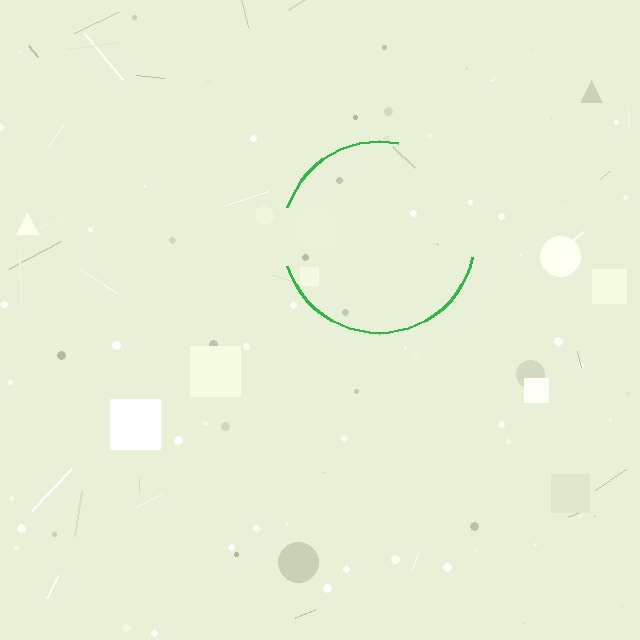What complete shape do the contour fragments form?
The contour fragments form a circle.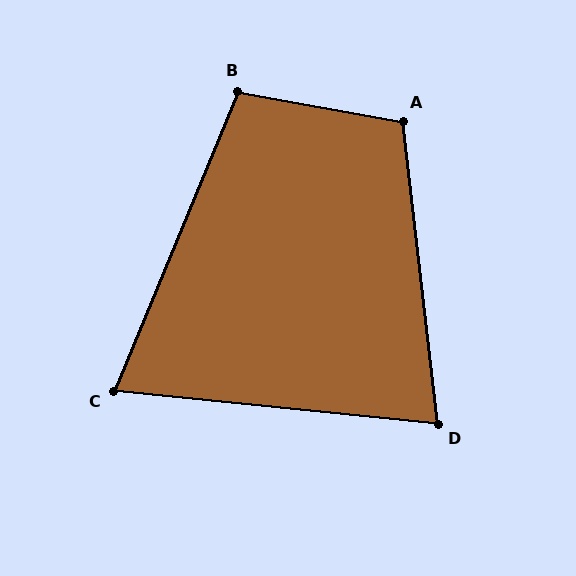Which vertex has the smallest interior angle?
C, at approximately 73 degrees.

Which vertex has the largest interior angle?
A, at approximately 107 degrees.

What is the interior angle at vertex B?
Approximately 102 degrees (obtuse).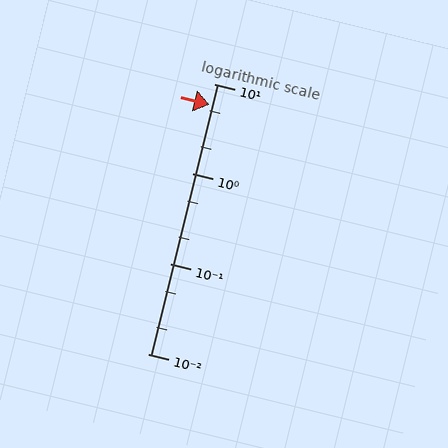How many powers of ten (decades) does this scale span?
The scale spans 3 decades, from 0.01 to 10.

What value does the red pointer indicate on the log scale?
The pointer indicates approximately 5.8.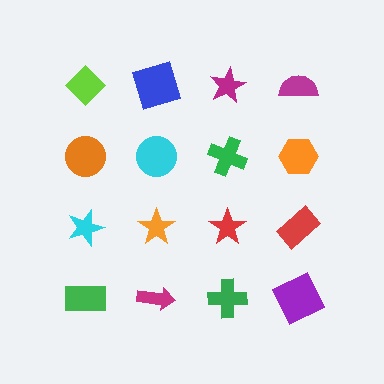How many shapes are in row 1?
4 shapes.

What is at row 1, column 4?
A magenta semicircle.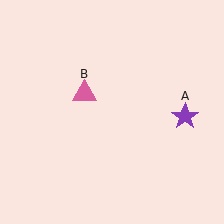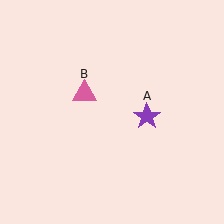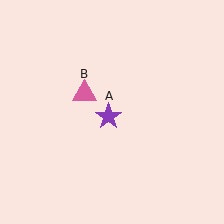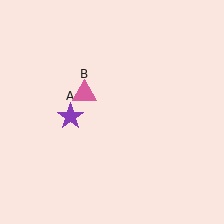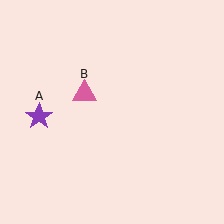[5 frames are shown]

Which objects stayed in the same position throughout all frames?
Pink triangle (object B) remained stationary.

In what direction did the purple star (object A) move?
The purple star (object A) moved left.